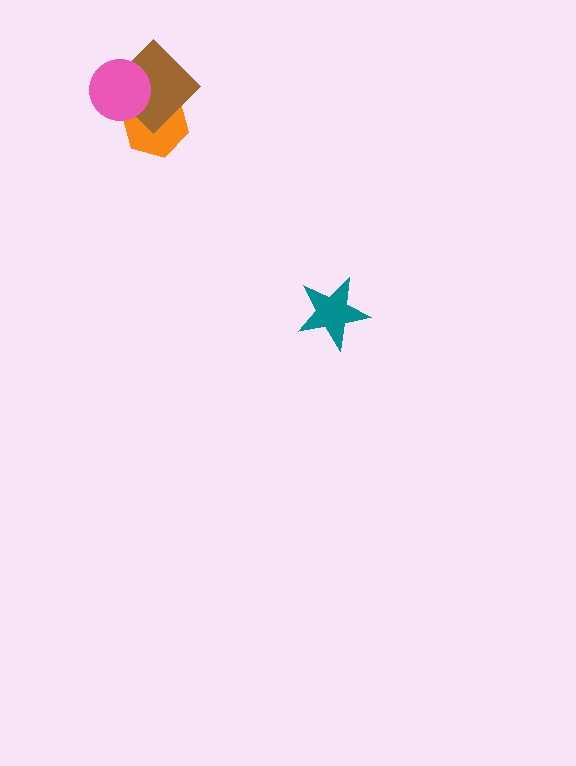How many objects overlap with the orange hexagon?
2 objects overlap with the orange hexagon.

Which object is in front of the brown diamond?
The pink circle is in front of the brown diamond.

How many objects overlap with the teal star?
0 objects overlap with the teal star.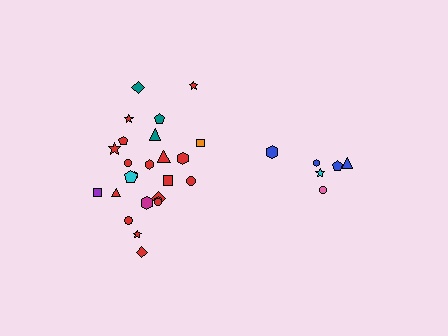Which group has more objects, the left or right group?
The left group.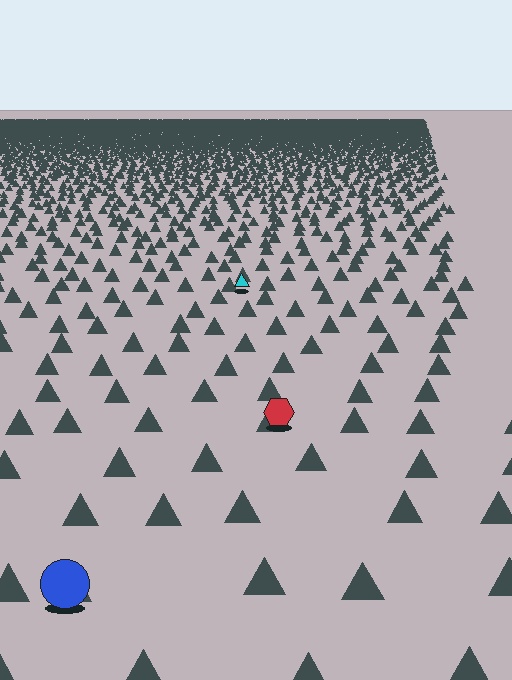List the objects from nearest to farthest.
From nearest to farthest: the blue circle, the red hexagon, the cyan triangle.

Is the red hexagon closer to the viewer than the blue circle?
No. The blue circle is closer — you can tell from the texture gradient: the ground texture is coarser near it.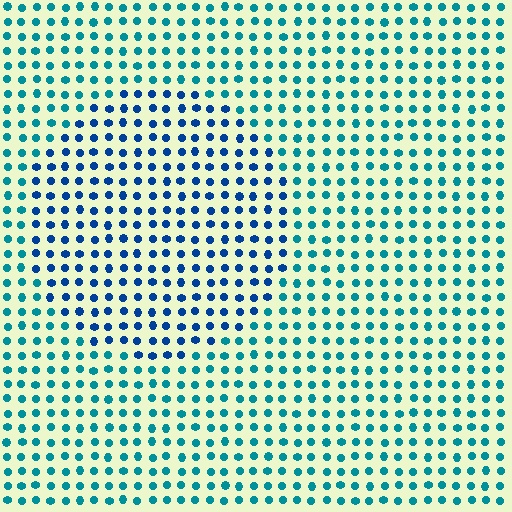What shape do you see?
I see a circle.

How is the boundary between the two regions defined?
The boundary is defined purely by a slight shift in hue (about 31 degrees). Spacing, size, and orientation are identical on both sides.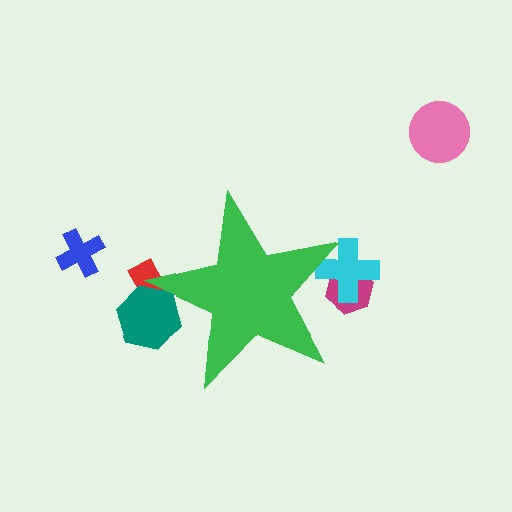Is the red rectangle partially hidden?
Yes, the red rectangle is partially hidden behind the green star.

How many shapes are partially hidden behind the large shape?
4 shapes are partially hidden.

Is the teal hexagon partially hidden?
Yes, the teal hexagon is partially hidden behind the green star.